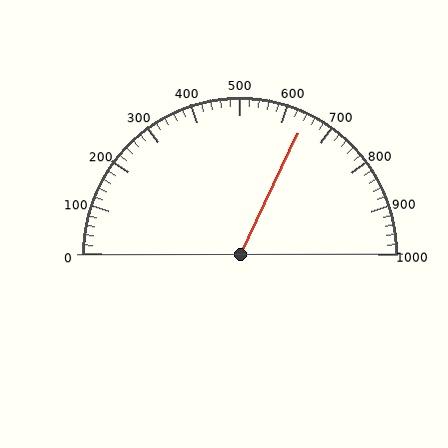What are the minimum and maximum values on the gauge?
The gauge ranges from 0 to 1000.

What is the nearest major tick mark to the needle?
The nearest major tick mark is 600.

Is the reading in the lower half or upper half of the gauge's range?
The reading is in the upper half of the range (0 to 1000).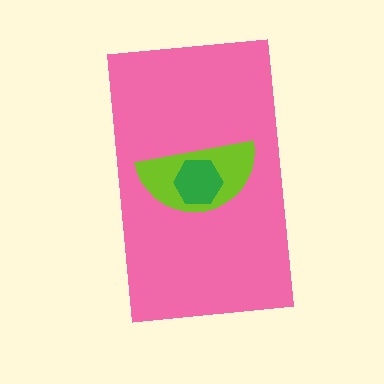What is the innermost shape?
The green hexagon.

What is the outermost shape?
The pink rectangle.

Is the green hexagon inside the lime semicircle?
Yes.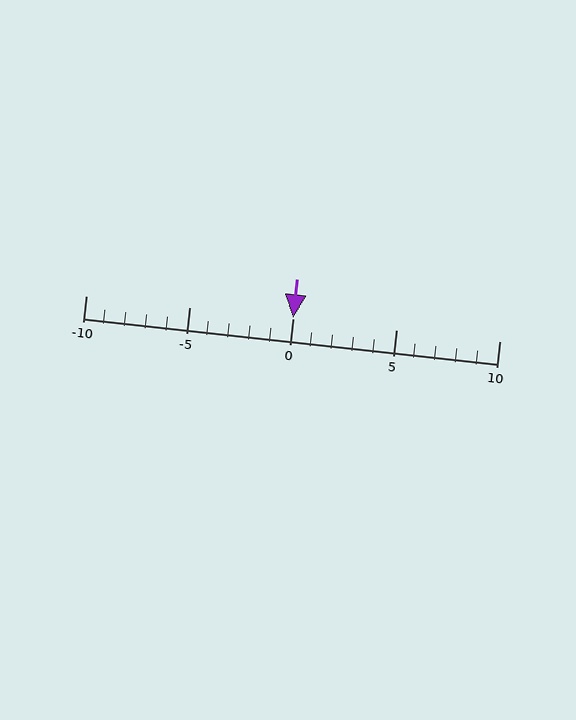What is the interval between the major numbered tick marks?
The major tick marks are spaced 5 units apart.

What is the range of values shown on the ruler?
The ruler shows values from -10 to 10.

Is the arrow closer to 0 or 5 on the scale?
The arrow is closer to 0.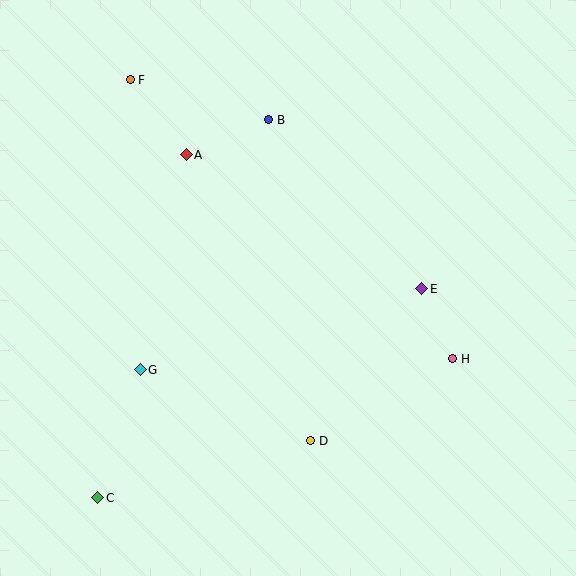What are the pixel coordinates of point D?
Point D is at (311, 441).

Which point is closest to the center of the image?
Point E at (421, 289) is closest to the center.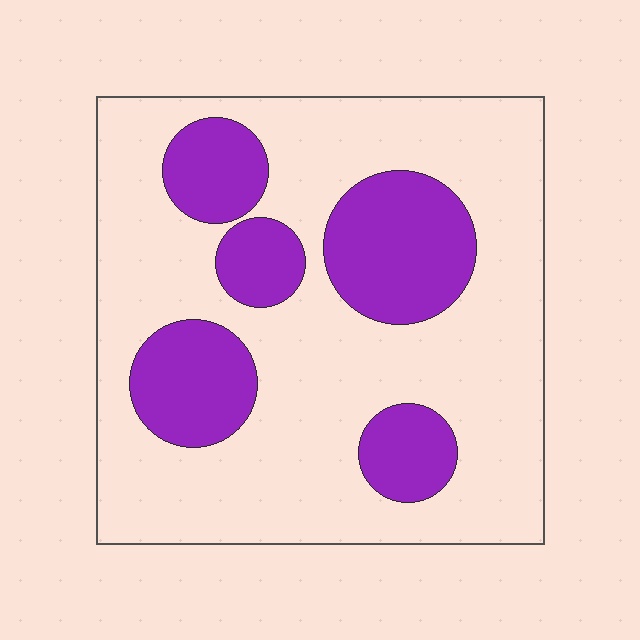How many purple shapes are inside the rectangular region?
5.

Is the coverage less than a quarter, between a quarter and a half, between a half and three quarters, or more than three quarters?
Between a quarter and a half.